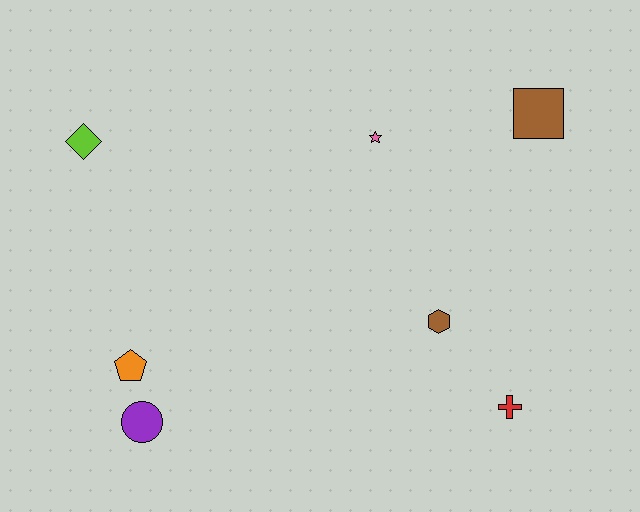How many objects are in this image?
There are 7 objects.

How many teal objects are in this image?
There are no teal objects.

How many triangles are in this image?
There are no triangles.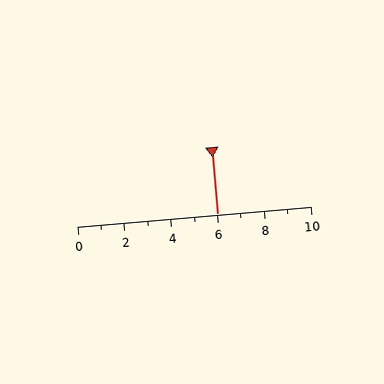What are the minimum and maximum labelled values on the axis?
The axis runs from 0 to 10.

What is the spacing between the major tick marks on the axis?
The major ticks are spaced 2 apart.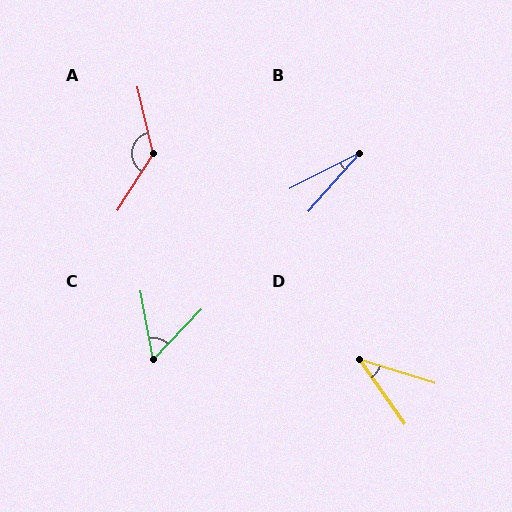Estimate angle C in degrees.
Approximately 54 degrees.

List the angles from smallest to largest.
B (21°), D (38°), C (54°), A (134°).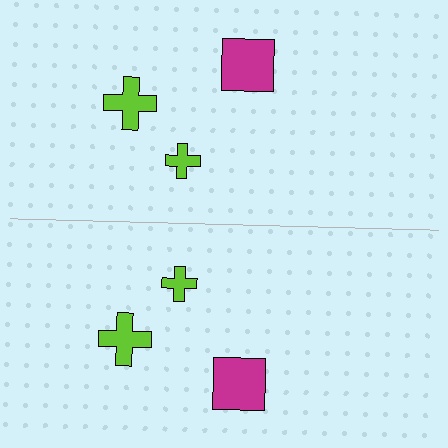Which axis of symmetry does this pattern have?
The pattern has a horizontal axis of symmetry running through the center of the image.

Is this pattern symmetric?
Yes, this pattern has bilateral (reflection) symmetry.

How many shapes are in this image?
There are 6 shapes in this image.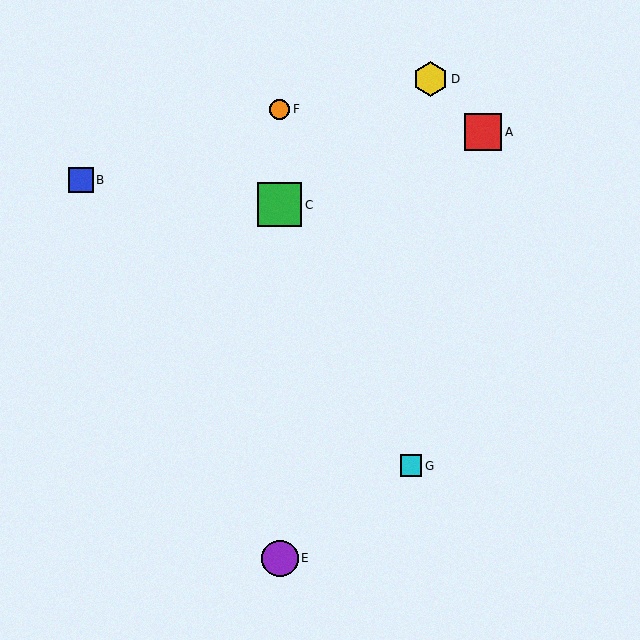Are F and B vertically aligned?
No, F is at x≈280 and B is at x≈81.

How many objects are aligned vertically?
3 objects (C, E, F) are aligned vertically.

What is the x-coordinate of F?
Object F is at x≈280.